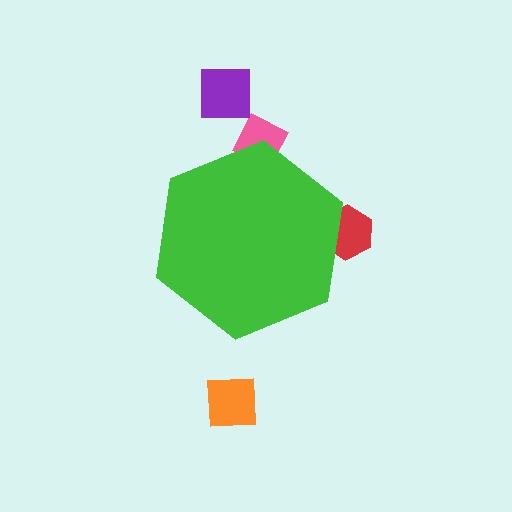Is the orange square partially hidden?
No, the orange square is fully visible.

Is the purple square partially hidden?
No, the purple square is fully visible.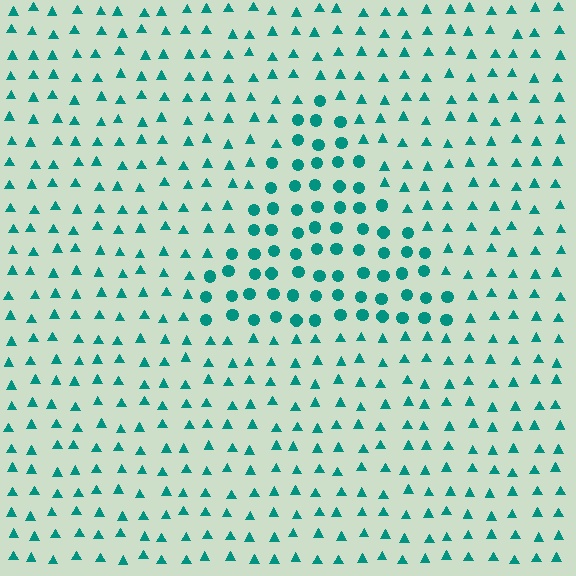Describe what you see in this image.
The image is filled with small teal elements arranged in a uniform grid. A triangle-shaped region contains circles, while the surrounding area contains triangles. The boundary is defined purely by the change in element shape.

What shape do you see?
I see a triangle.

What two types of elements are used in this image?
The image uses circles inside the triangle region and triangles outside it.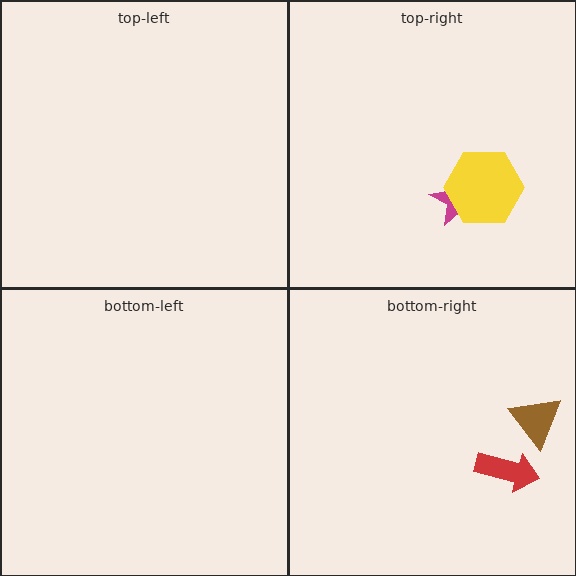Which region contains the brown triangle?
The bottom-right region.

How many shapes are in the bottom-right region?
2.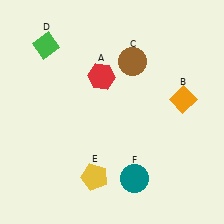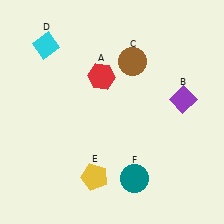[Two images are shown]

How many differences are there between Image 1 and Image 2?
There are 2 differences between the two images.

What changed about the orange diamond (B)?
In Image 1, B is orange. In Image 2, it changed to purple.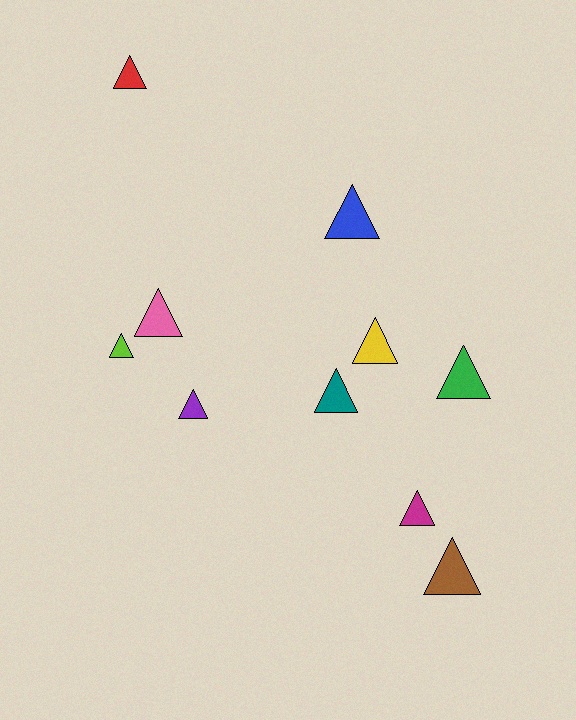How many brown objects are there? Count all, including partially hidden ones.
There is 1 brown object.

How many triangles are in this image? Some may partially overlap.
There are 10 triangles.